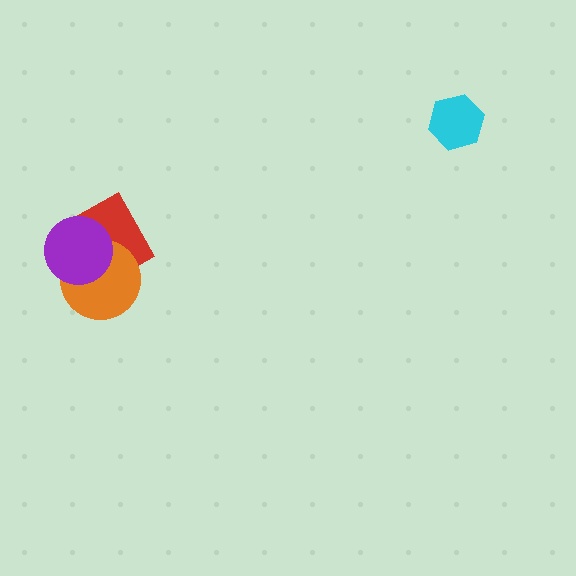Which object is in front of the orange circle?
The purple circle is in front of the orange circle.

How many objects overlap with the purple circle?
2 objects overlap with the purple circle.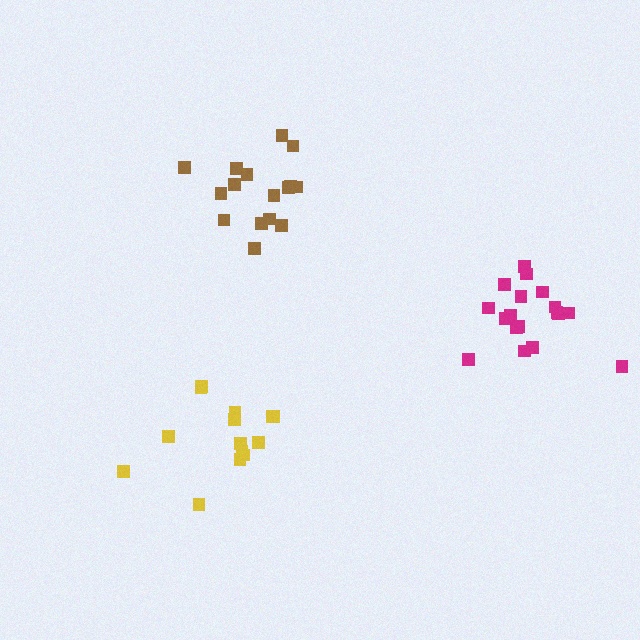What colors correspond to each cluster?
The clusters are colored: yellow, brown, magenta.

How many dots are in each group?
Group 1: 14 dots, Group 2: 16 dots, Group 3: 19 dots (49 total).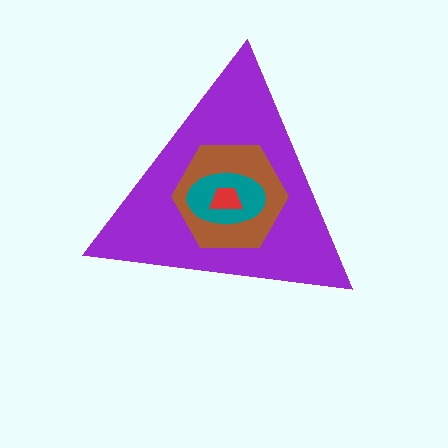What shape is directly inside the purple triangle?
The brown hexagon.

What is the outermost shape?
The purple triangle.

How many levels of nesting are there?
4.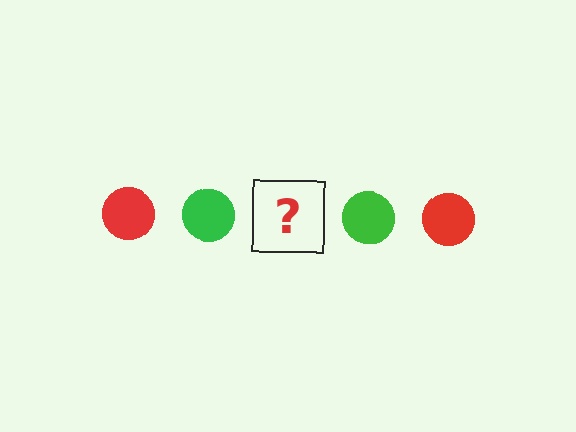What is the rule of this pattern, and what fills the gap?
The rule is that the pattern cycles through red, green circles. The gap should be filled with a red circle.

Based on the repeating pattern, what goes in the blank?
The blank should be a red circle.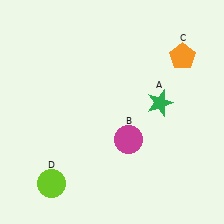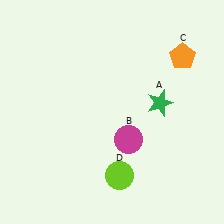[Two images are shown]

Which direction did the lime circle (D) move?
The lime circle (D) moved right.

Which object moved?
The lime circle (D) moved right.